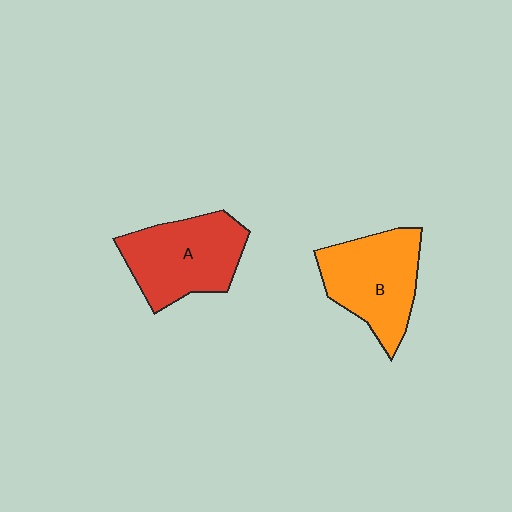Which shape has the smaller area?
Shape B (orange).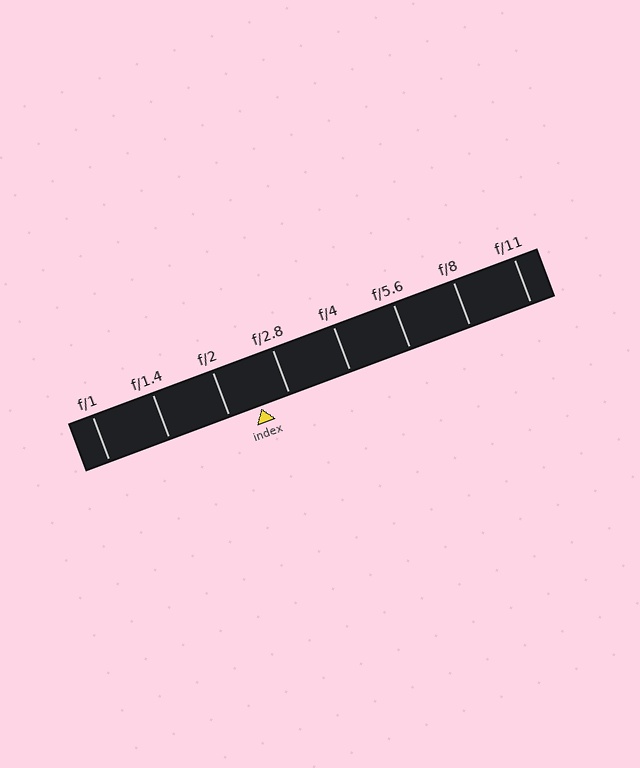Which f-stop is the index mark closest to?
The index mark is closest to f/2.8.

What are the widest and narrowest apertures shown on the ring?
The widest aperture shown is f/1 and the narrowest is f/11.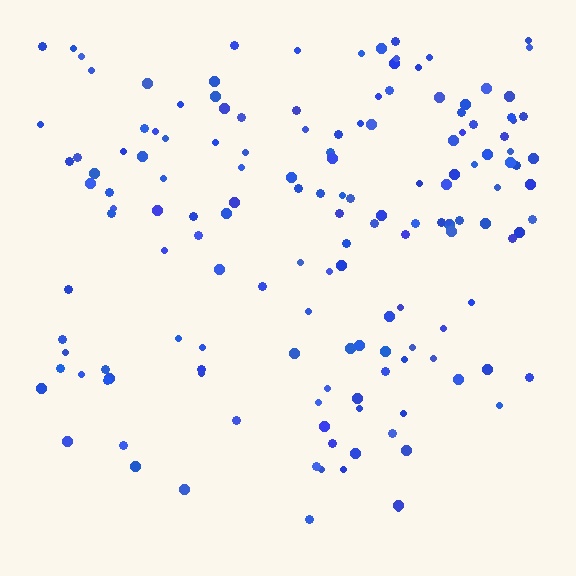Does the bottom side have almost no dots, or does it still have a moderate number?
Still a moderate number, just noticeably fewer than the top.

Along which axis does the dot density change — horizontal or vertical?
Vertical.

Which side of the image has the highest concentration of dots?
The top.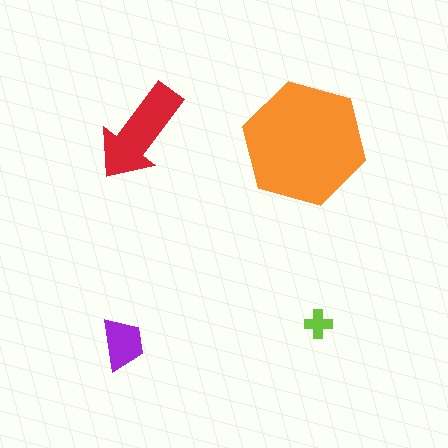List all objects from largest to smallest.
The orange hexagon, the red arrow, the purple trapezoid, the lime cross.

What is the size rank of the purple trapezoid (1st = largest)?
3rd.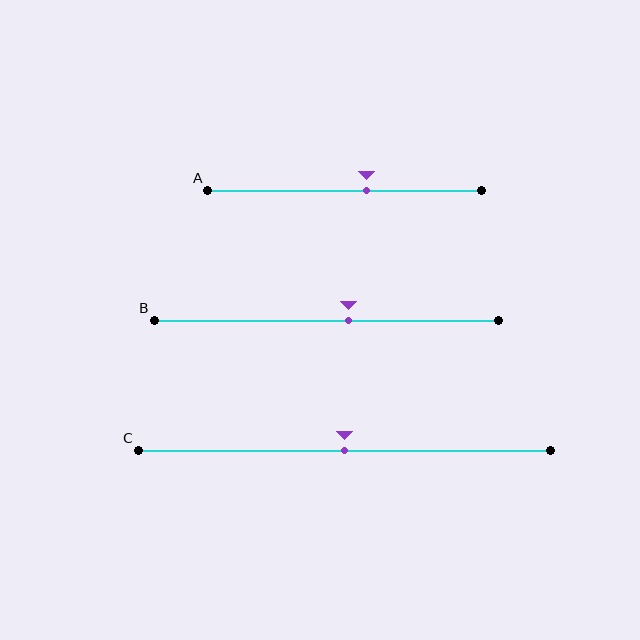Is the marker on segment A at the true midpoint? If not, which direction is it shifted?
No, the marker on segment A is shifted to the right by about 8% of the segment length.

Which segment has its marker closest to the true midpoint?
Segment C has its marker closest to the true midpoint.